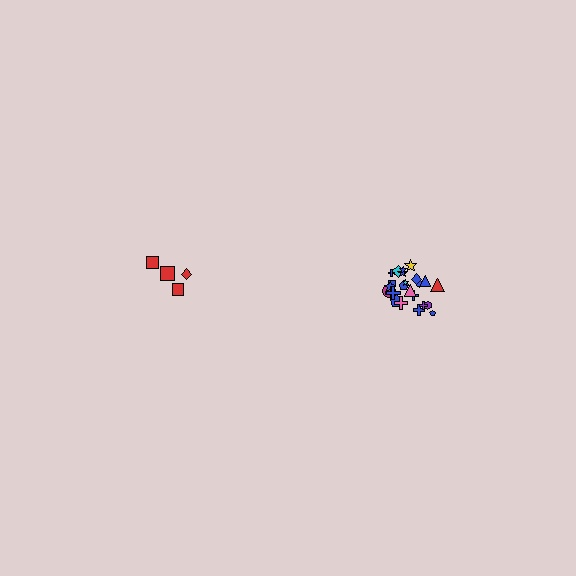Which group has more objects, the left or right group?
The right group.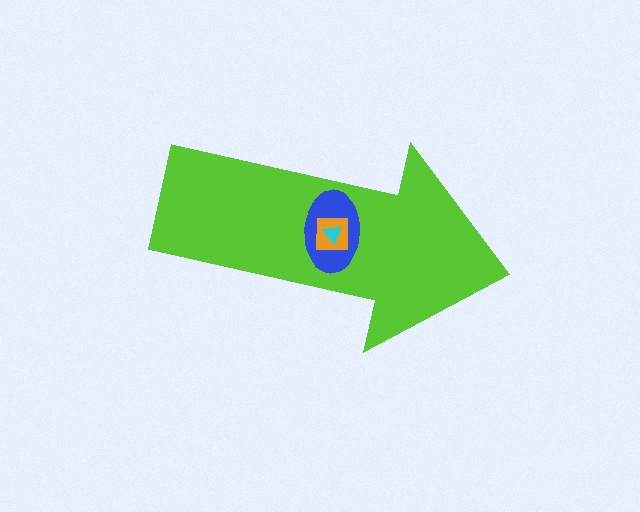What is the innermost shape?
The cyan triangle.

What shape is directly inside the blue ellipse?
The orange square.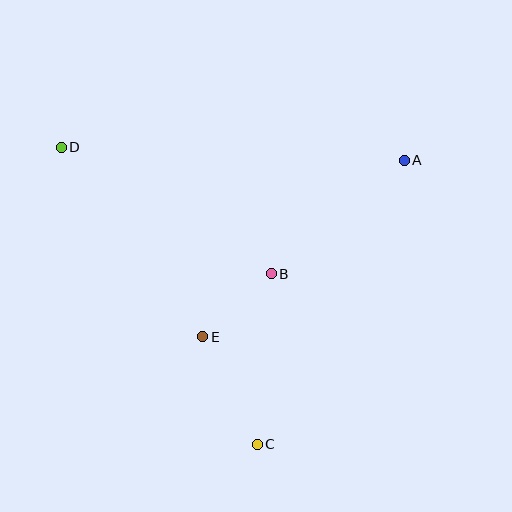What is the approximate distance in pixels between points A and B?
The distance between A and B is approximately 175 pixels.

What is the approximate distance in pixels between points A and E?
The distance between A and E is approximately 268 pixels.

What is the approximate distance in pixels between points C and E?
The distance between C and E is approximately 121 pixels.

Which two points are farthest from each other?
Points C and D are farthest from each other.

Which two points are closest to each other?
Points B and E are closest to each other.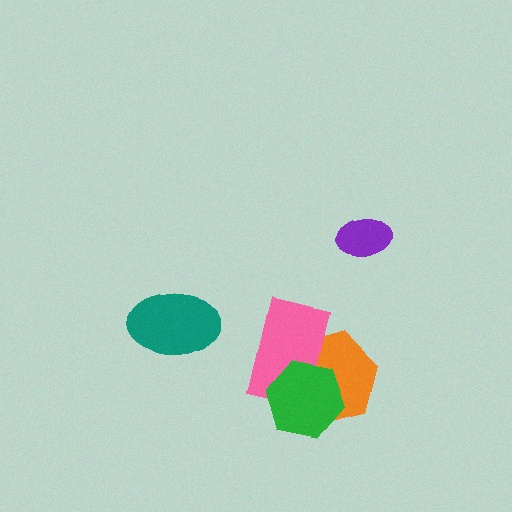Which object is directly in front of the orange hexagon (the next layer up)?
The pink rectangle is directly in front of the orange hexagon.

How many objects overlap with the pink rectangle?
2 objects overlap with the pink rectangle.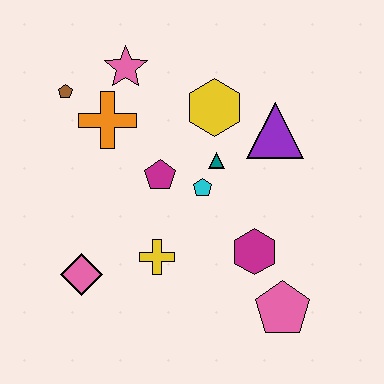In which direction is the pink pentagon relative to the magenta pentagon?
The pink pentagon is below the magenta pentagon.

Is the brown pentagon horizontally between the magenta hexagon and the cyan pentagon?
No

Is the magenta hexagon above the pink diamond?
Yes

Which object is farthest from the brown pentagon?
The pink pentagon is farthest from the brown pentagon.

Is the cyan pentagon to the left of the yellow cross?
No